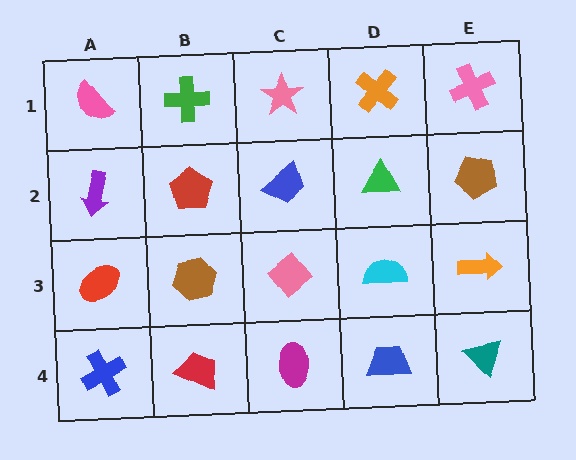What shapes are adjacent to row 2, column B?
A green cross (row 1, column B), a brown hexagon (row 3, column B), a purple arrow (row 2, column A), a blue trapezoid (row 2, column C).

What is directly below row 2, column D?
A cyan semicircle.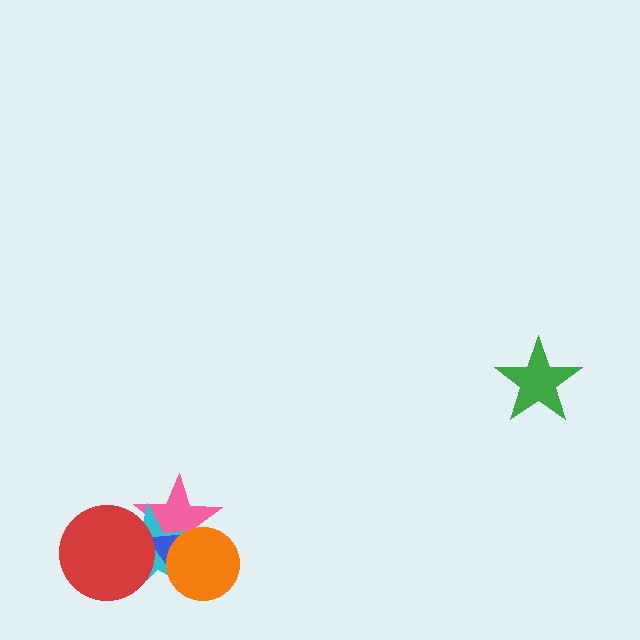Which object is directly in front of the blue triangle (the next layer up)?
The orange circle is directly in front of the blue triangle.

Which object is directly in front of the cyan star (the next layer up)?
The blue triangle is directly in front of the cyan star.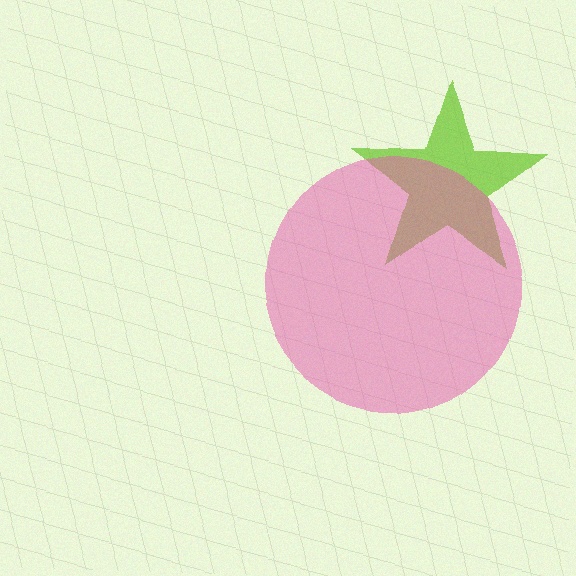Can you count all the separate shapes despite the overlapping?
Yes, there are 2 separate shapes.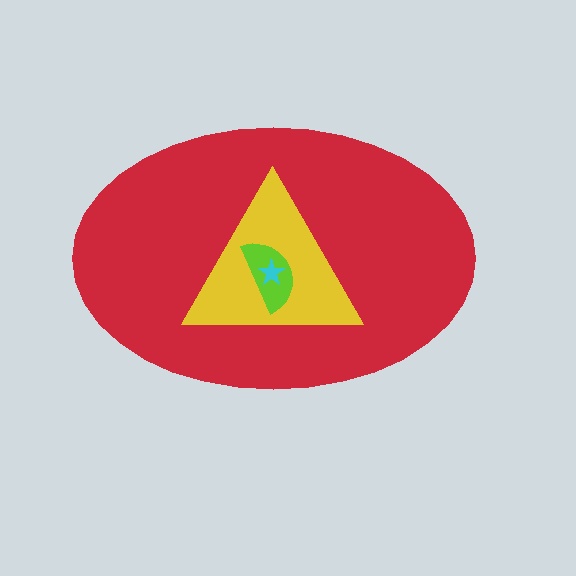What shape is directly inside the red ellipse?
The yellow triangle.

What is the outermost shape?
The red ellipse.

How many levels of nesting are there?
4.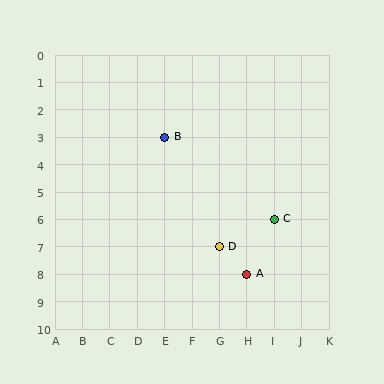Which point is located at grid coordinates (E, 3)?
Point B is at (E, 3).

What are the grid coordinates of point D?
Point D is at grid coordinates (G, 7).